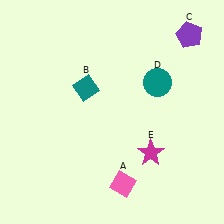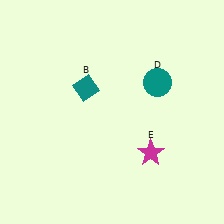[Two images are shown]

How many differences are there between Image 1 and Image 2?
There are 2 differences between the two images.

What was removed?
The purple pentagon (C), the pink diamond (A) were removed in Image 2.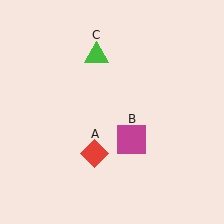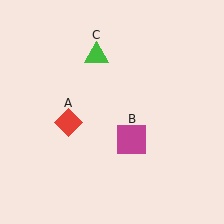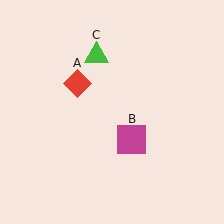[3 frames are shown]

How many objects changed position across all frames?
1 object changed position: red diamond (object A).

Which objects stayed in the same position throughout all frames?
Magenta square (object B) and green triangle (object C) remained stationary.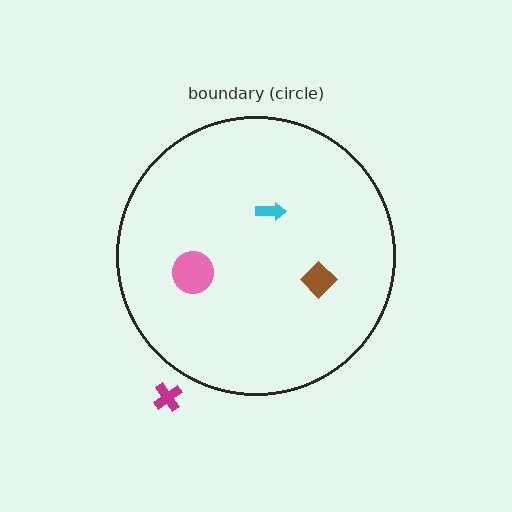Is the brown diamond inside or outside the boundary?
Inside.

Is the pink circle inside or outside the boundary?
Inside.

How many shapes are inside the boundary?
3 inside, 1 outside.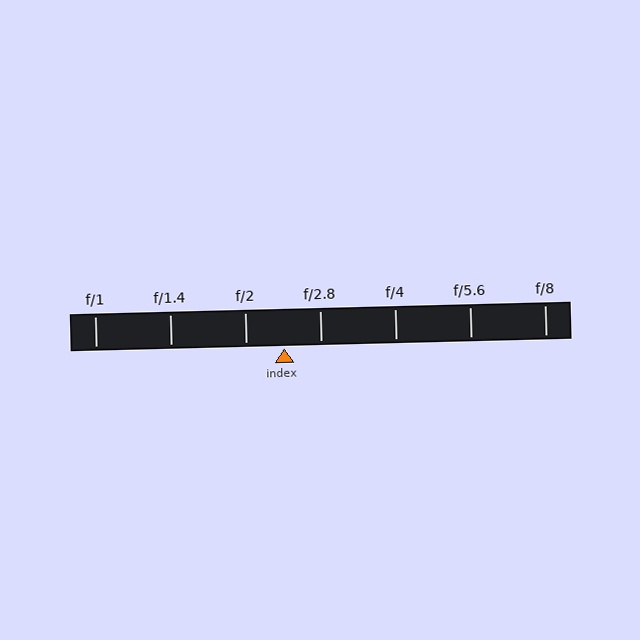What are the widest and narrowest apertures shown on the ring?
The widest aperture shown is f/1 and the narrowest is f/8.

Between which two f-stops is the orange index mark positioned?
The index mark is between f/2 and f/2.8.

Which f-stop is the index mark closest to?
The index mark is closest to f/2.8.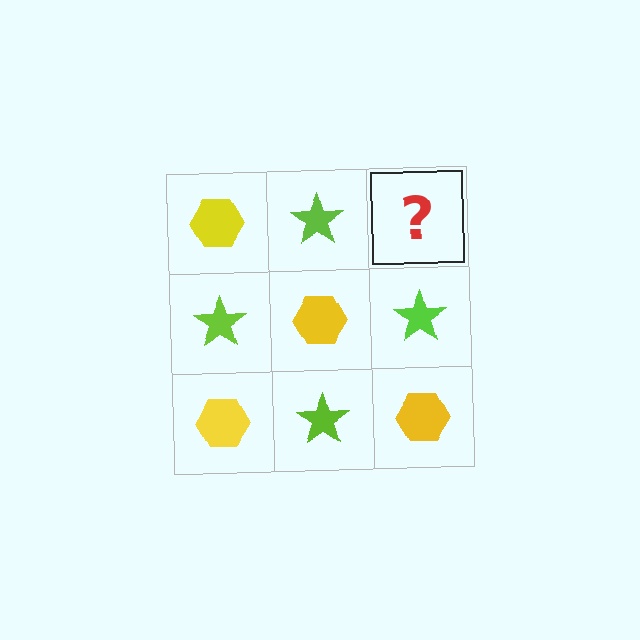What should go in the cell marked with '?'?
The missing cell should contain a yellow hexagon.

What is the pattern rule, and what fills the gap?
The rule is that it alternates yellow hexagon and lime star in a checkerboard pattern. The gap should be filled with a yellow hexagon.